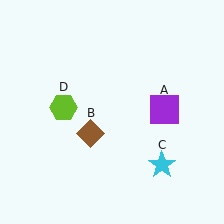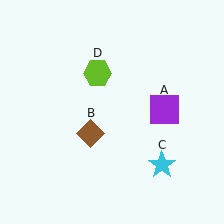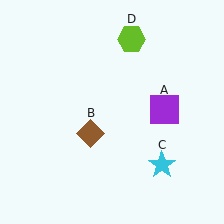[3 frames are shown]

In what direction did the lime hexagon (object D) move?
The lime hexagon (object D) moved up and to the right.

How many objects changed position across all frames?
1 object changed position: lime hexagon (object D).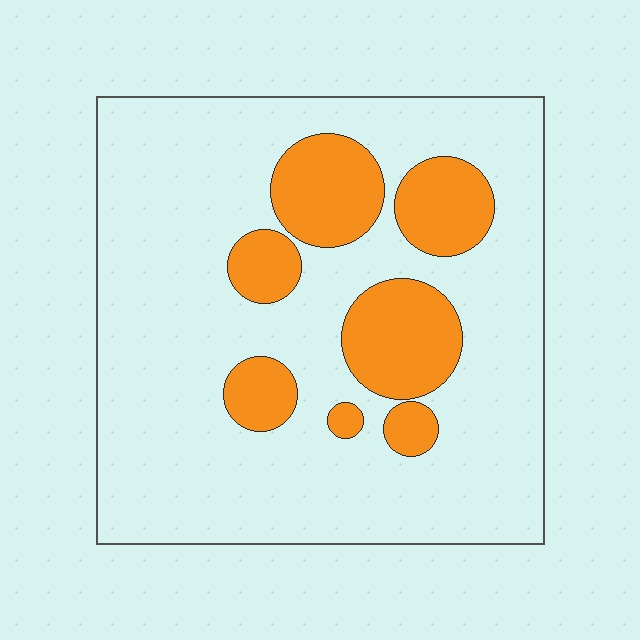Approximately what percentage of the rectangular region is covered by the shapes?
Approximately 20%.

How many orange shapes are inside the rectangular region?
7.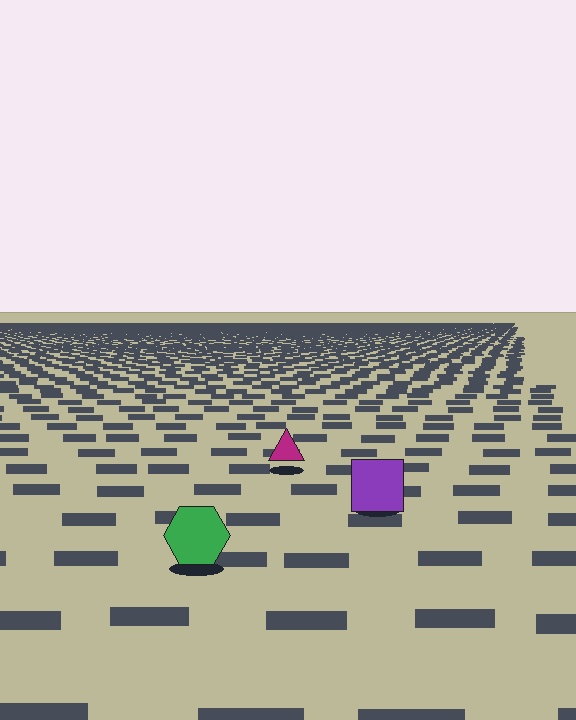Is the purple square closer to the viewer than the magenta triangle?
Yes. The purple square is closer — you can tell from the texture gradient: the ground texture is coarser near it.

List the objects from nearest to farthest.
From nearest to farthest: the green hexagon, the purple square, the magenta triangle.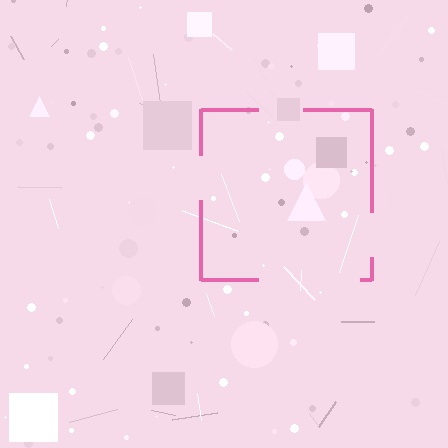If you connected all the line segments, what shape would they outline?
They would outline a square.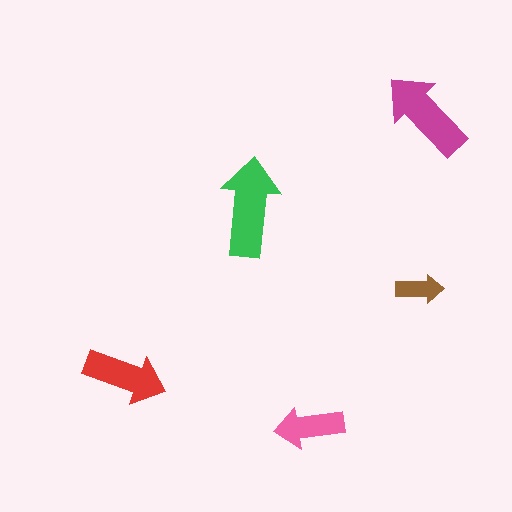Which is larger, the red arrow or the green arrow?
The green one.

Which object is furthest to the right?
The magenta arrow is rightmost.